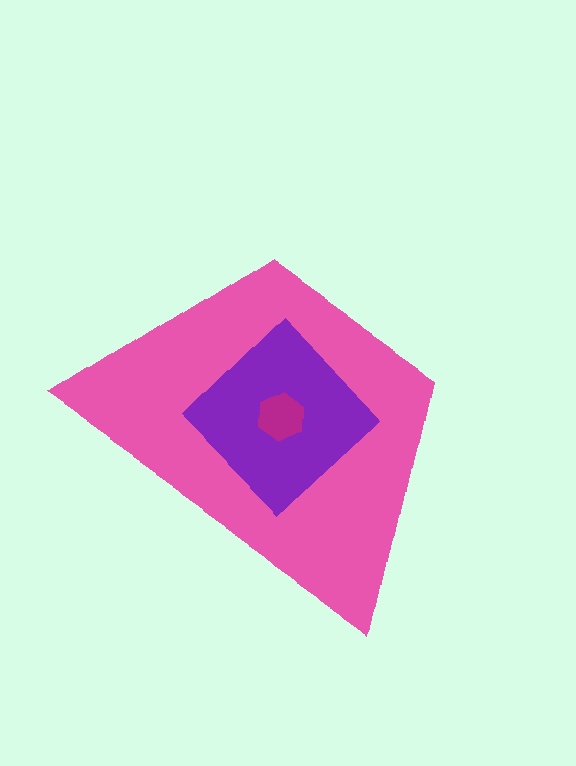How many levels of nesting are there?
3.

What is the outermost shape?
The pink trapezoid.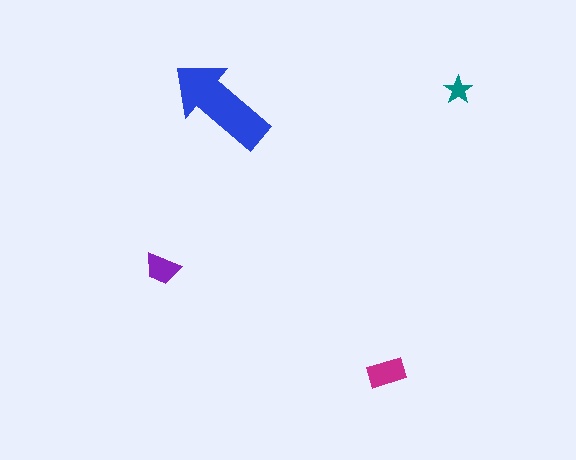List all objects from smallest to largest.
The teal star, the purple trapezoid, the magenta rectangle, the blue arrow.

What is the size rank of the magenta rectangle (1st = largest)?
2nd.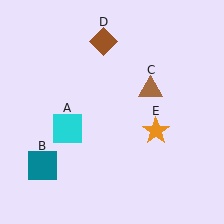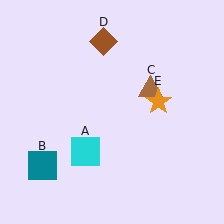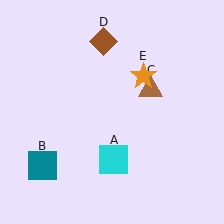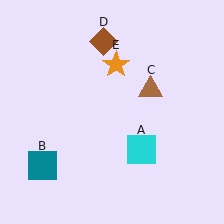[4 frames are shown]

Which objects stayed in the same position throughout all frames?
Teal square (object B) and brown triangle (object C) and brown diamond (object D) remained stationary.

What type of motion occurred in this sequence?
The cyan square (object A), orange star (object E) rotated counterclockwise around the center of the scene.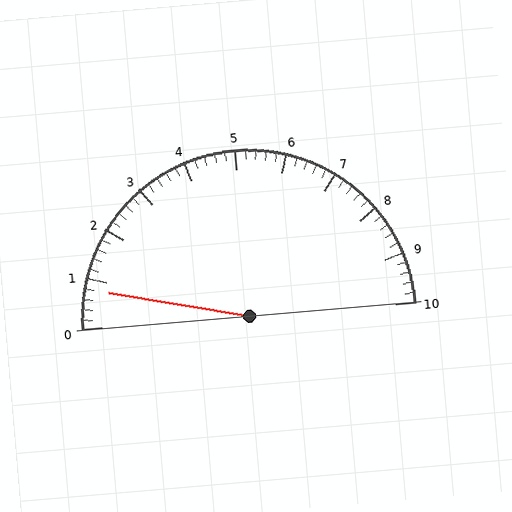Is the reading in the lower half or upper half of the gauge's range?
The reading is in the lower half of the range (0 to 10).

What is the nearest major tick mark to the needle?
The nearest major tick mark is 1.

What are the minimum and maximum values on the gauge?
The gauge ranges from 0 to 10.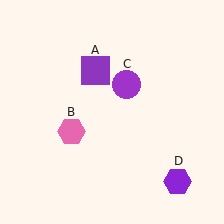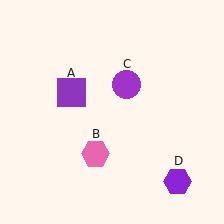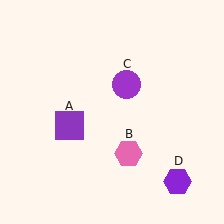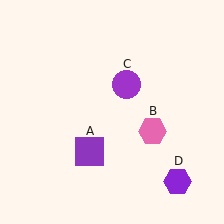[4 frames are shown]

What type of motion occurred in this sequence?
The purple square (object A), pink hexagon (object B) rotated counterclockwise around the center of the scene.